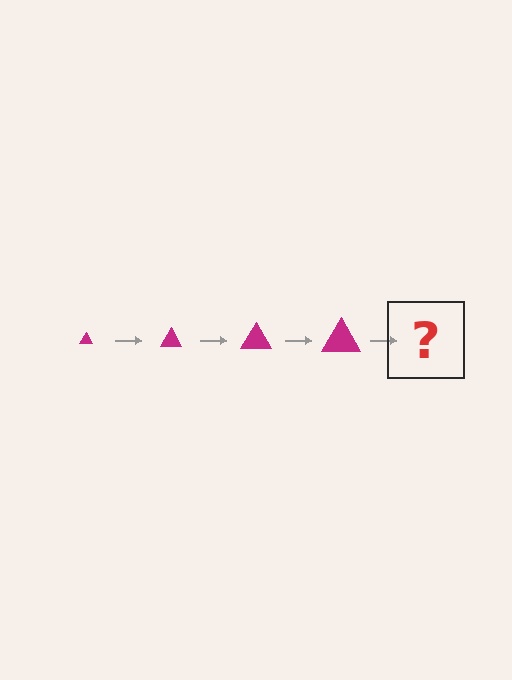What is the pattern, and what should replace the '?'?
The pattern is that the triangle gets progressively larger each step. The '?' should be a magenta triangle, larger than the previous one.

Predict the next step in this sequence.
The next step is a magenta triangle, larger than the previous one.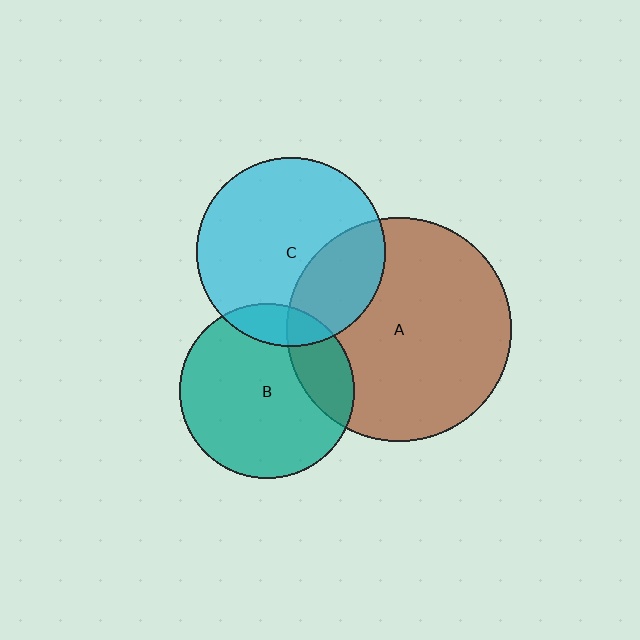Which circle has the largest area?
Circle A (brown).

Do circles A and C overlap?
Yes.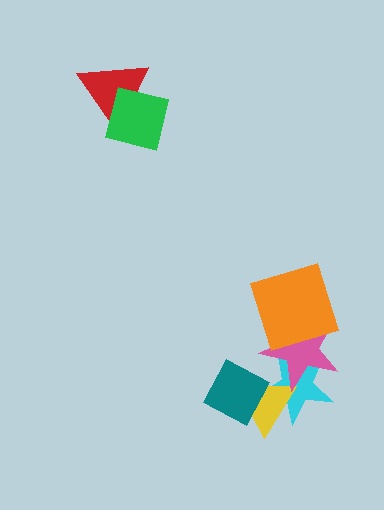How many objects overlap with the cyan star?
4 objects overlap with the cyan star.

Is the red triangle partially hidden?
Yes, it is partially covered by another shape.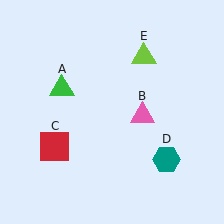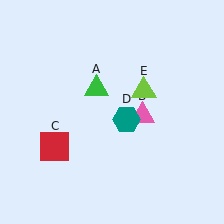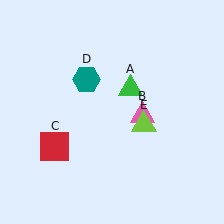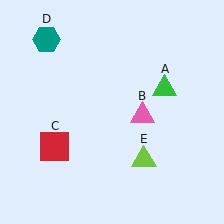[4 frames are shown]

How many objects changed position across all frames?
3 objects changed position: green triangle (object A), teal hexagon (object D), lime triangle (object E).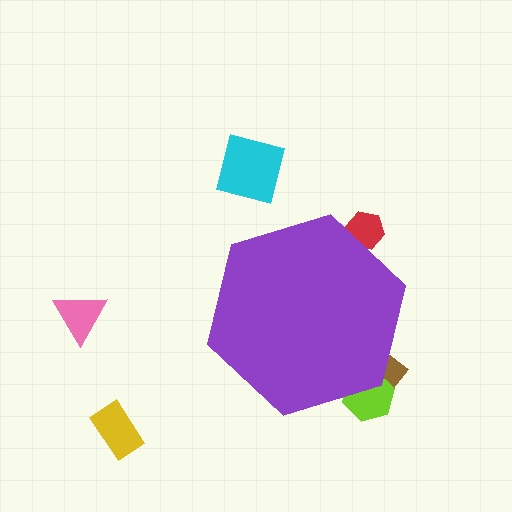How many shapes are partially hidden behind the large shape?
3 shapes are partially hidden.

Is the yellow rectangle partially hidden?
No, the yellow rectangle is fully visible.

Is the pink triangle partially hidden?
No, the pink triangle is fully visible.